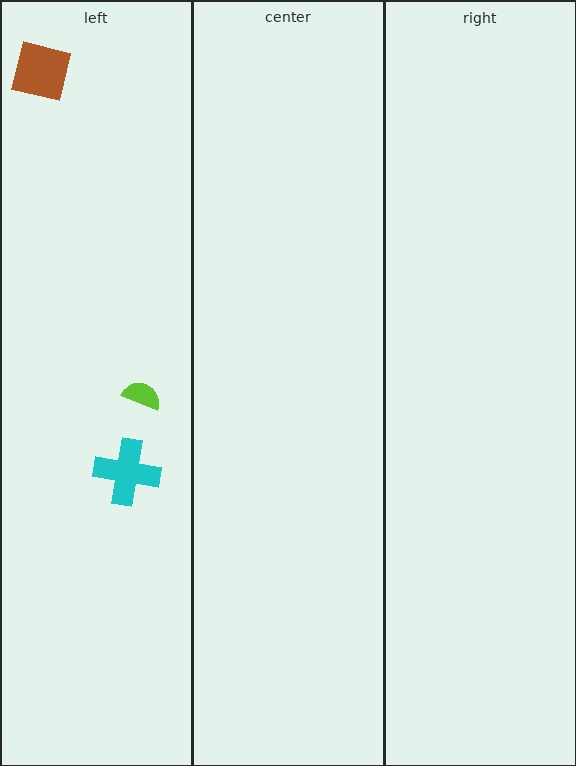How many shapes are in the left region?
3.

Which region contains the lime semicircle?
The left region.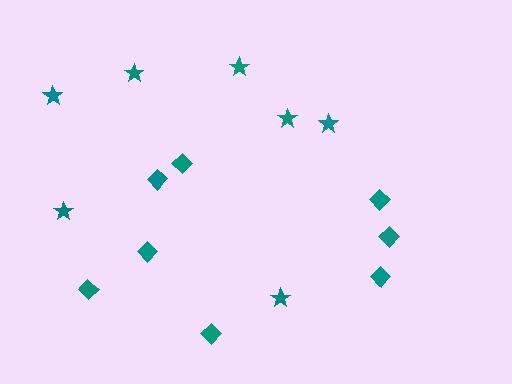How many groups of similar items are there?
There are 2 groups: one group of stars (7) and one group of diamonds (8).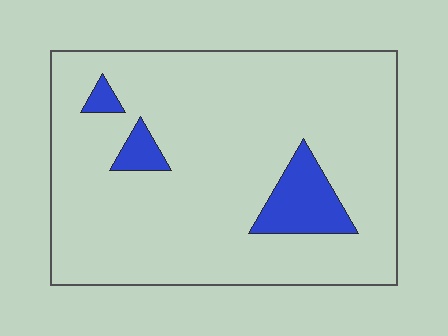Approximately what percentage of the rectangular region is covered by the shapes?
Approximately 10%.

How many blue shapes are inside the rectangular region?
3.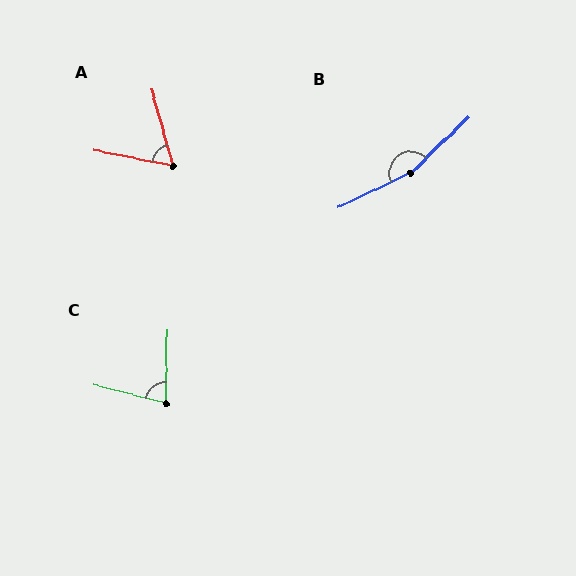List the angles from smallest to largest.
A (63°), C (76°), B (161°).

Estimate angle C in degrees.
Approximately 76 degrees.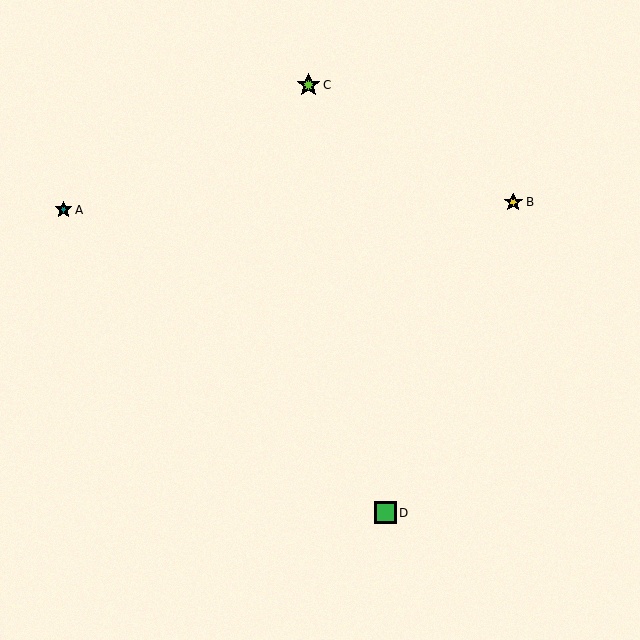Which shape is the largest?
The lime star (labeled C) is the largest.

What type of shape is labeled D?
Shape D is a green square.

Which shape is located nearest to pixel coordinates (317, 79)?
The lime star (labeled C) at (309, 85) is nearest to that location.